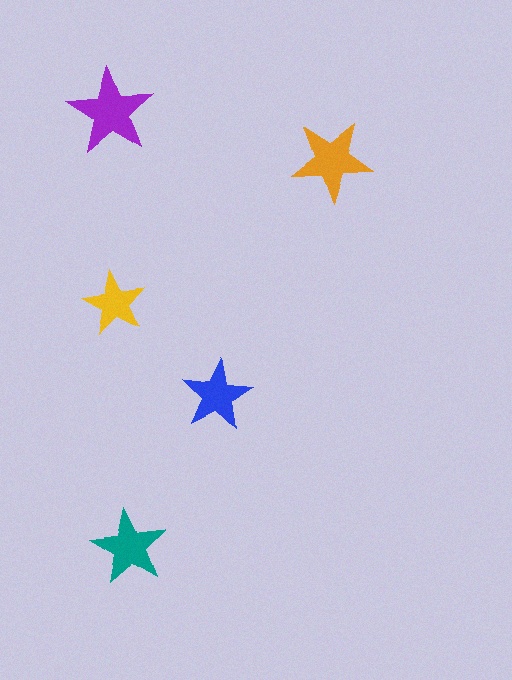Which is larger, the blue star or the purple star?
The purple one.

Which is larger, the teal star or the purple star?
The purple one.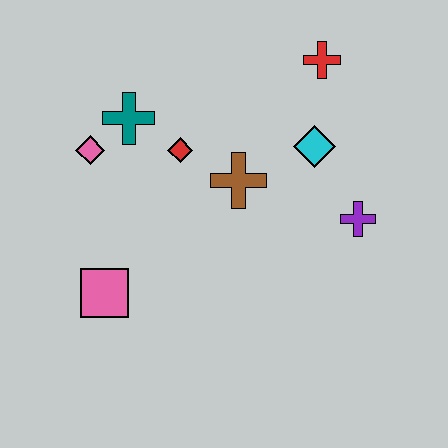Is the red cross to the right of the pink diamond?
Yes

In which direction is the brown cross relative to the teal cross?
The brown cross is to the right of the teal cross.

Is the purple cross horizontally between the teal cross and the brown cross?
No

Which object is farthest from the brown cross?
The pink square is farthest from the brown cross.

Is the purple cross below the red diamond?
Yes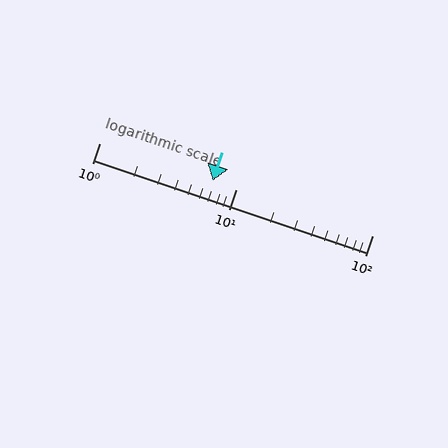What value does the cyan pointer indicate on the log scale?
The pointer indicates approximately 6.8.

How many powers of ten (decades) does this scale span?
The scale spans 2 decades, from 1 to 100.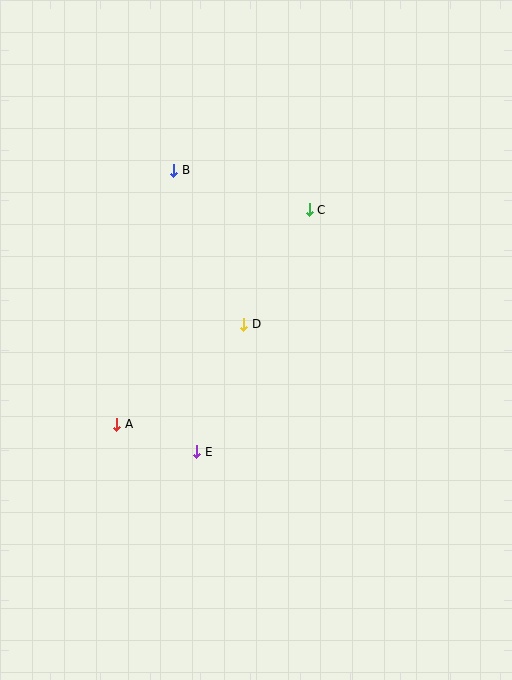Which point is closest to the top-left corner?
Point B is closest to the top-left corner.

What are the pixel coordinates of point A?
Point A is at (117, 424).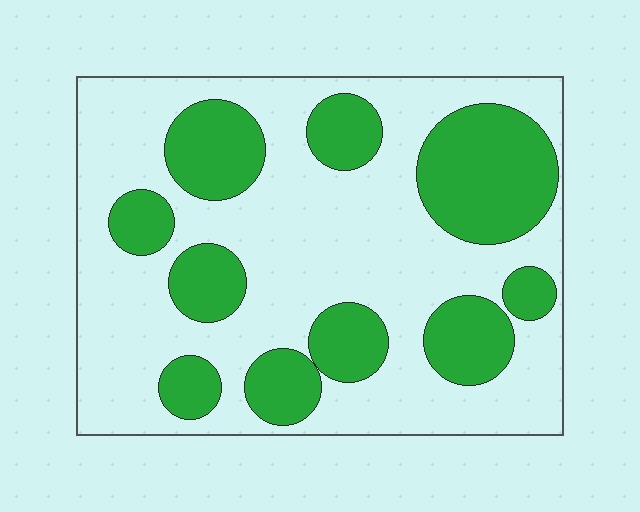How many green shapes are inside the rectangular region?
10.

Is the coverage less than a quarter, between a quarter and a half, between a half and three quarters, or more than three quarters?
Between a quarter and a half.